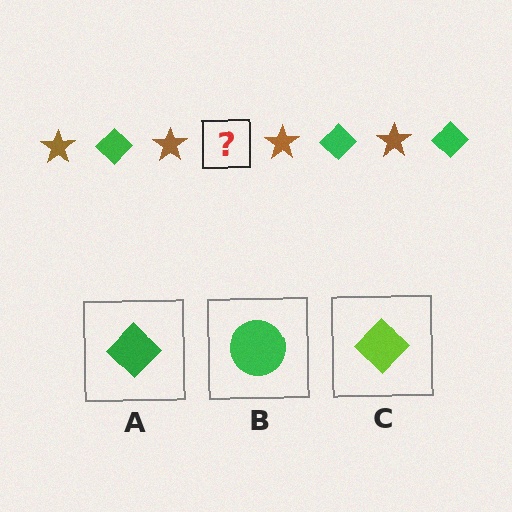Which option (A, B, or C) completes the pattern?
A.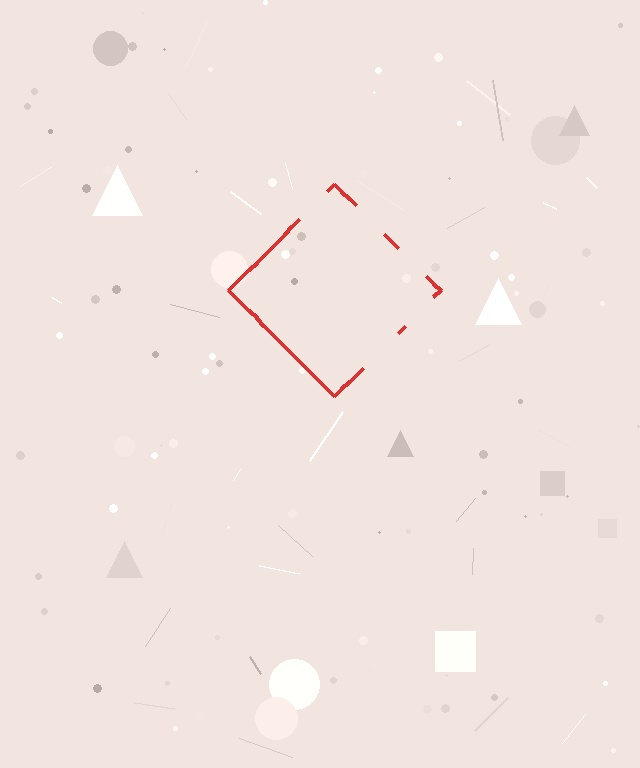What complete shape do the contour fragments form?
The contour fragments form a diamond.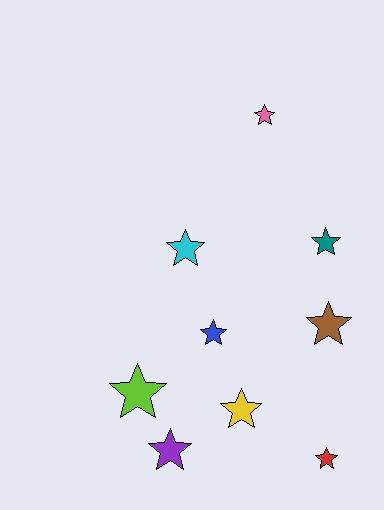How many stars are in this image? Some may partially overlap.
There are 9 stars.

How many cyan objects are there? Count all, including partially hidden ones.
There is 1 cyan object.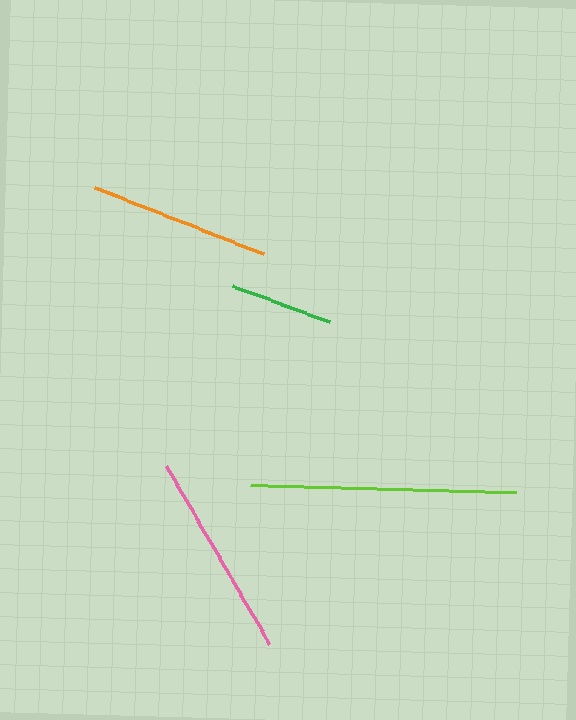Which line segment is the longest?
The lime line is the longest at approximately 266 pixels.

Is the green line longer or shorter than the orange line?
The orange line is longer than the green line.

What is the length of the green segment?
The green segment is approximately 104 pixels long.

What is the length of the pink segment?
The pink segment is approximately 206 pixels long.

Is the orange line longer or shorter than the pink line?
The pink line is longer than the orange line.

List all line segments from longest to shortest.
From longest to shortest: lime, pink, orange, green.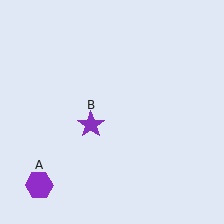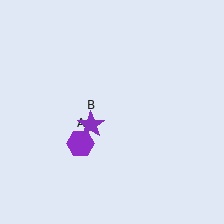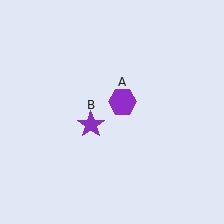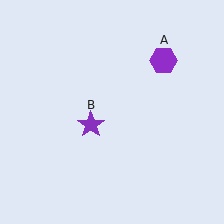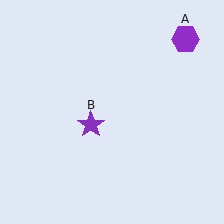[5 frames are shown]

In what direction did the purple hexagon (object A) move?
The purple hexagon (object A) moved up and to the right.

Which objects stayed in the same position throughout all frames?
Purple star (object B) remained stationary.